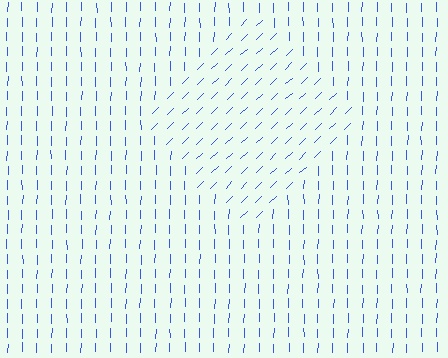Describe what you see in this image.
The image is filled with small blue line segments. A diamond region in the image has lines oriented differently from the surrounding lines, creating a visible texture boundary.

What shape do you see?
I see a diamond.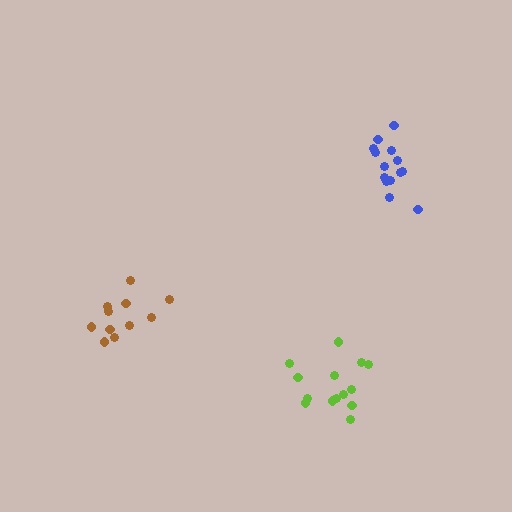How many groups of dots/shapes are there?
There are 3 groups.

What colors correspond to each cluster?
The clusters are colored: blue, brown, lime.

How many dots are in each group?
Group 1: 14 dots, Group 2: 11 dots, Group 3: 14 dots (39 total).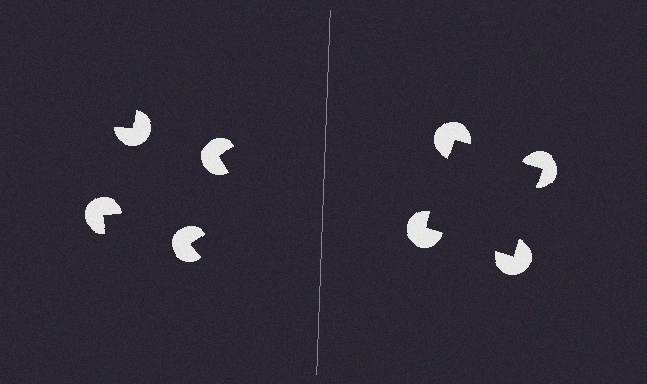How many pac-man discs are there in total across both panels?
8 — 4 on each side.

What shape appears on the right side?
An illusory square.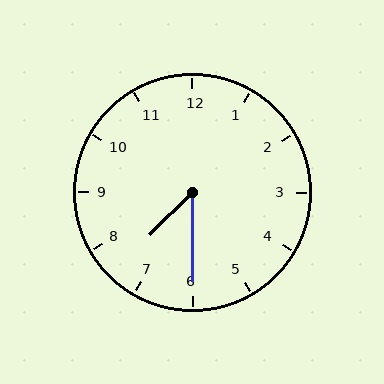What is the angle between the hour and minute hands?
Approximately 45 degrees.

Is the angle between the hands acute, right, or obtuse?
It is acute.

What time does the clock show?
7:30.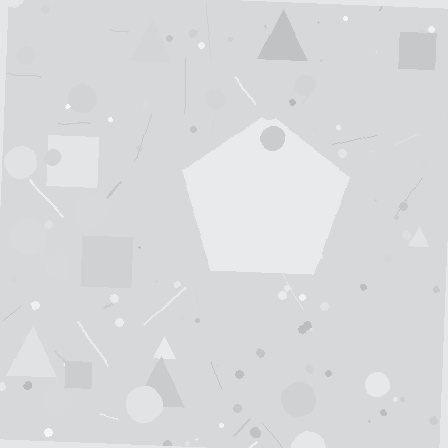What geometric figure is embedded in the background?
A pentagon is embedded in the background.